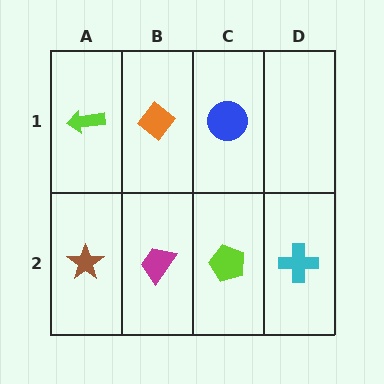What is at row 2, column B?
A magenta trapezoid.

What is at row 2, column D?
A cyan cross.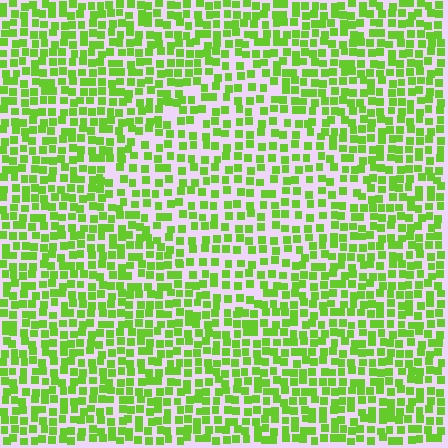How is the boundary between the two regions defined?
The boundary is defined by a change in element density (approximately 1.5x ratio). All elements are the same color, size, and shape.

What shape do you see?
I see a diamond.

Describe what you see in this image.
The image contains small lime elements arranged at two different densities. A diamond-shaped region is visible where the elements are less densely packed than the surrounding area.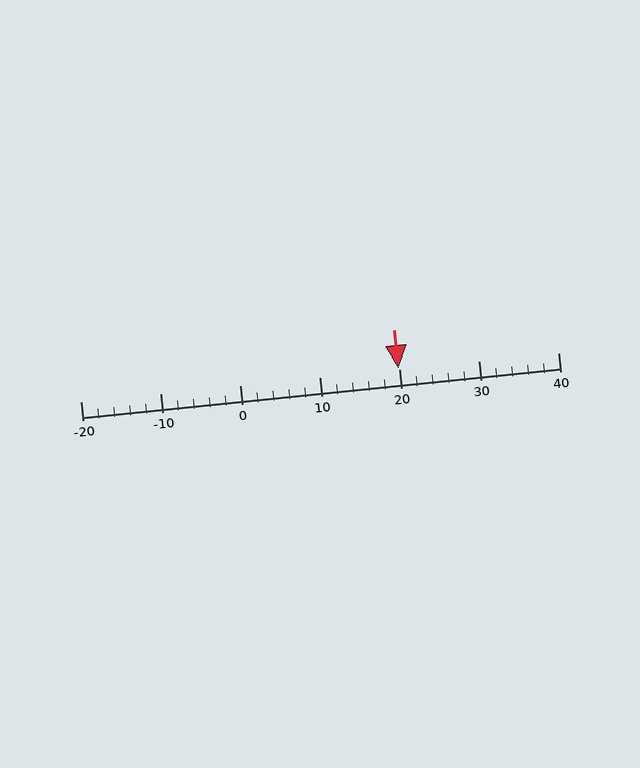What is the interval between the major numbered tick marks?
The major tick marks are spaced 10 units apart.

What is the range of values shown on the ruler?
The ruler shows values from -20 to 40.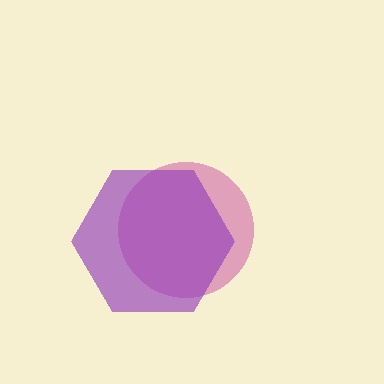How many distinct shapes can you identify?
There are 2 distinct shapes: a magenta circle, a purple hexagon.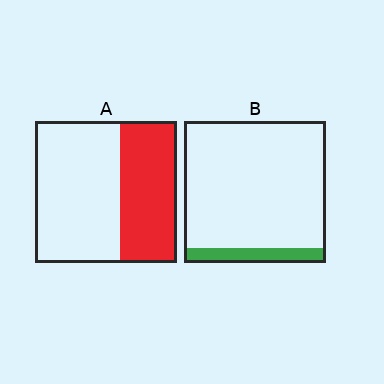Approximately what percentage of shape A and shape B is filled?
A is approximately 40% and B is approximately 10%.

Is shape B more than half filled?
No.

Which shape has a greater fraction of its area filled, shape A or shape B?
Shape A.